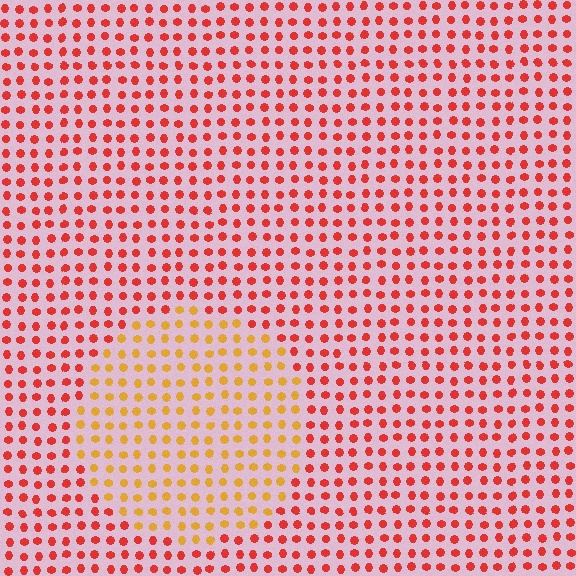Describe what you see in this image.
The image is filled with small red elements in a uniform arrangement. A circle-shaped region is visible where the elements are tinted to a slightly different hue, forming a subtle color boundary.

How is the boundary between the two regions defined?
The boundary is defined purely by a slight shift in hue (about 40 degrees). Spacing, size, and orientation are identical on both sides.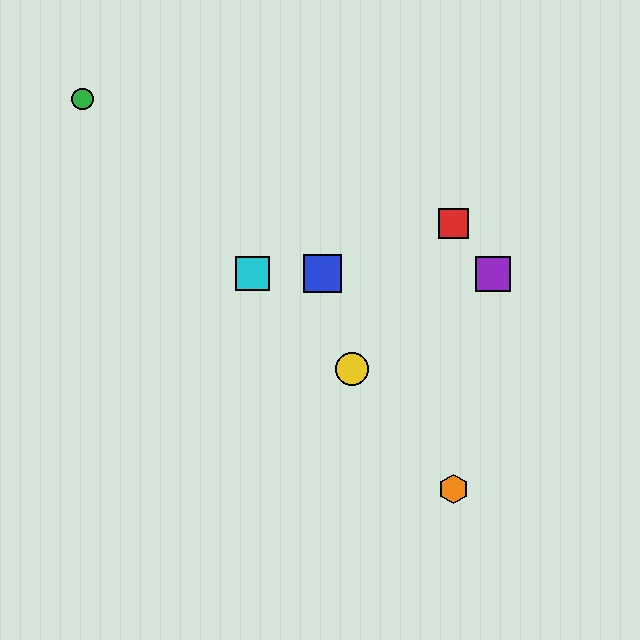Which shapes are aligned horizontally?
The blue square, the purple square, the cyan square are aligned horizontally.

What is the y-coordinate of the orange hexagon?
The orange hexagon is at y≈489.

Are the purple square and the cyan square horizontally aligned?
Yes, both are at y≈274.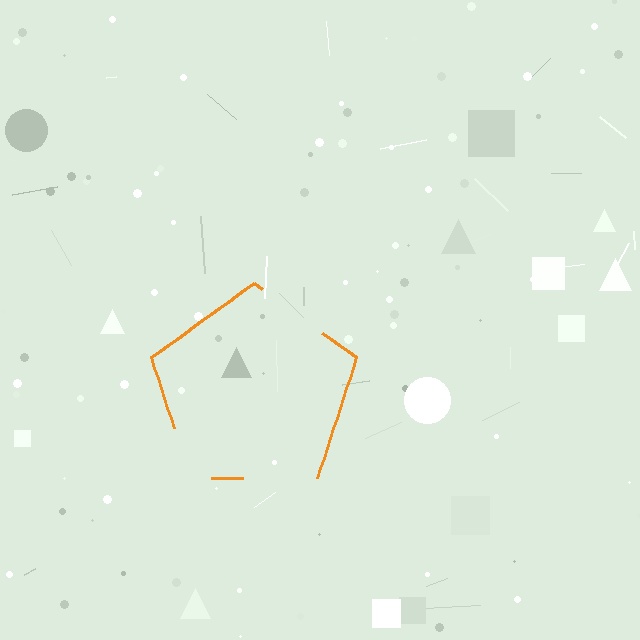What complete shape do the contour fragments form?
The contour fragments form a pentagon.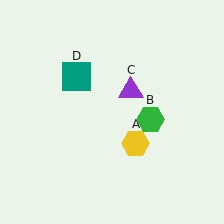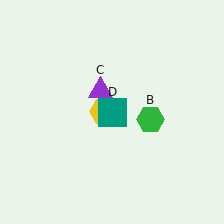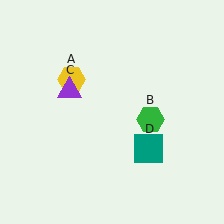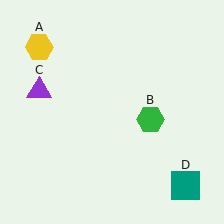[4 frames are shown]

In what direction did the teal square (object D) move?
The teal square (object D) moved down and to the right.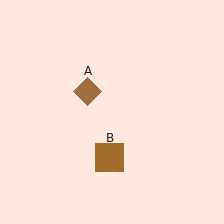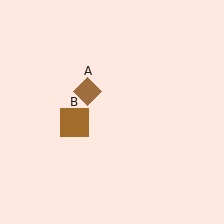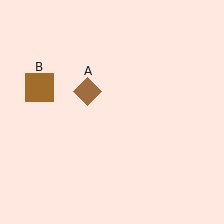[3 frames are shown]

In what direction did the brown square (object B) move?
The brown square (object B) moved up and to the left.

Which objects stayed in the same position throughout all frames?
Brown diamond (object A) remained stationary.